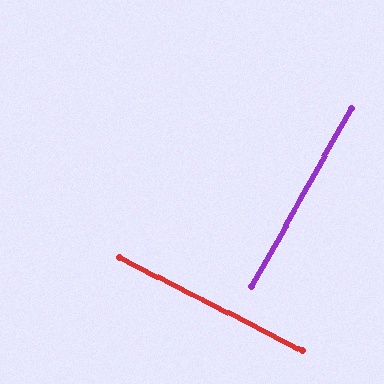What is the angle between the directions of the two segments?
Approximately 88 degrees.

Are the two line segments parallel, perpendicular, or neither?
Perpendicular — they meet at approximately 88°.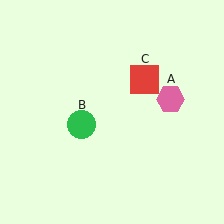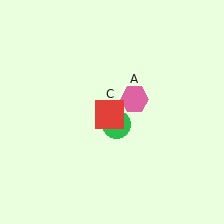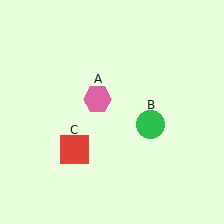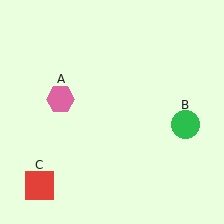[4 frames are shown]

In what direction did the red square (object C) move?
The red square (object C) moved down and to the left.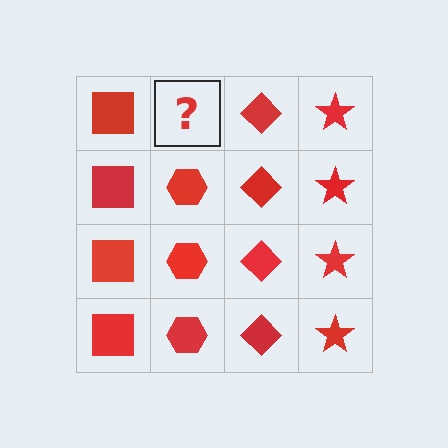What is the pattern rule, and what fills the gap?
The rule is that each column has a consistent shape. The gap should be filled with a red hexagon.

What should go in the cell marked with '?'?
The missing cell should contain a red hexagon.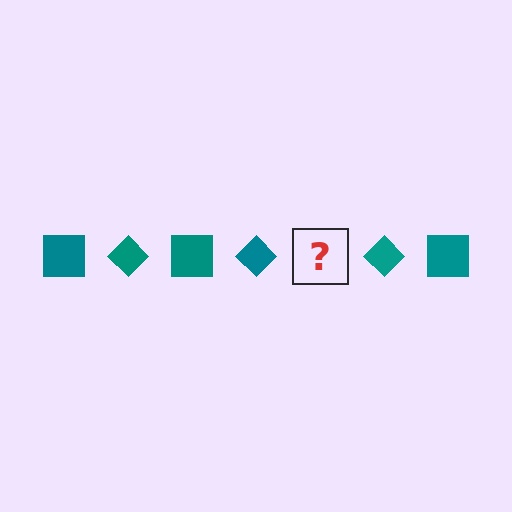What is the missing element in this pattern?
The missing element is a teal square.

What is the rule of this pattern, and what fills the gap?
The rule is that the pattern cycles through square, diamond shapes in teal. The gap should be filled with a teal square.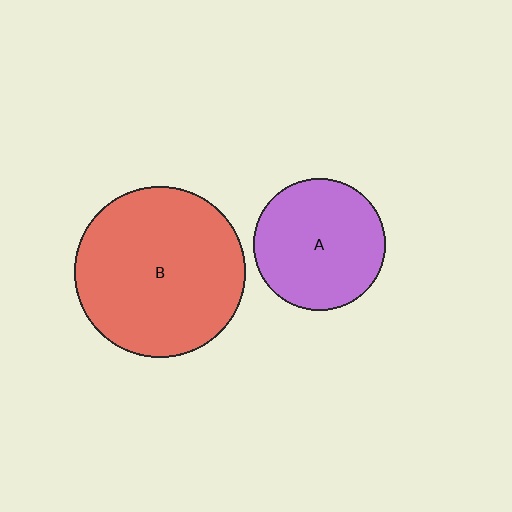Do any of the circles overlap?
No, none of the circles overlap.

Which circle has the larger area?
Circle B (red).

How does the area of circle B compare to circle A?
Approximately 1.7 times.